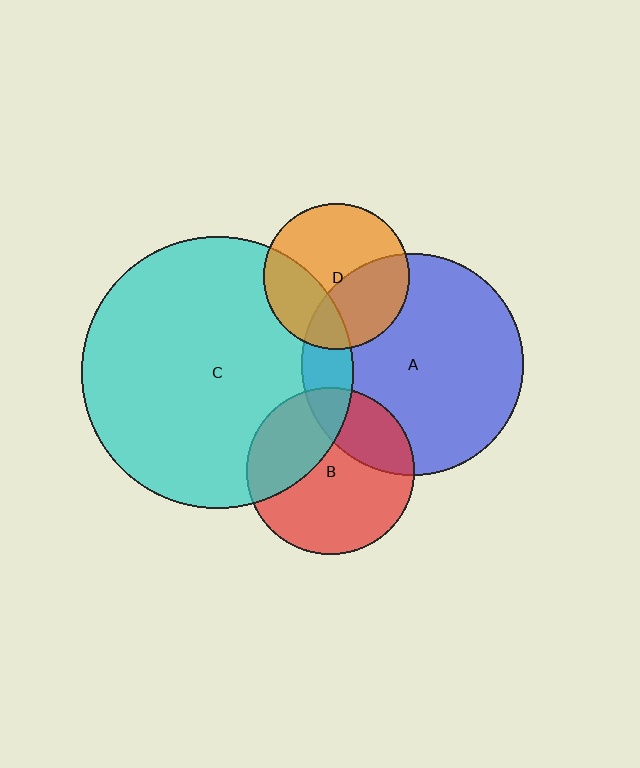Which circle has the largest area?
Circle C (cyan).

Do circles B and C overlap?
Yes.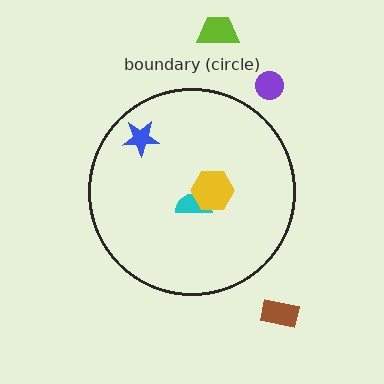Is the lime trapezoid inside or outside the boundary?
Outside.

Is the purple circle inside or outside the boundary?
Outside.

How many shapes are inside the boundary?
3 inside, 3 outside.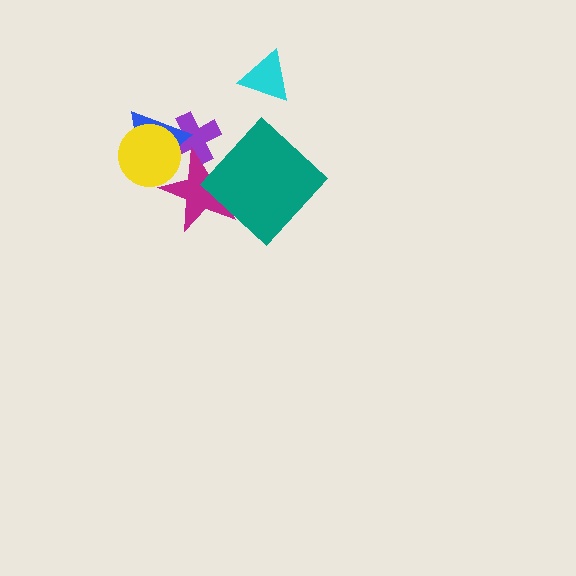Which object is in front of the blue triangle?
The yellow circle is in front of the blue triangle.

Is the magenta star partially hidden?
Yes, it is partially covered by another shape.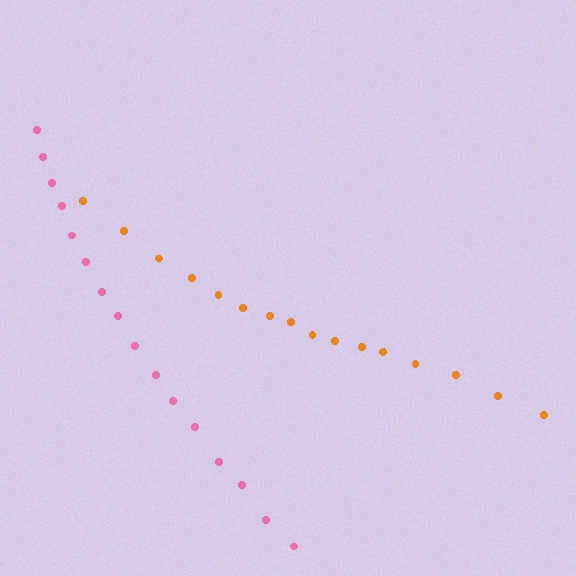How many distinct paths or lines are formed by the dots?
There are 2 distinct paths.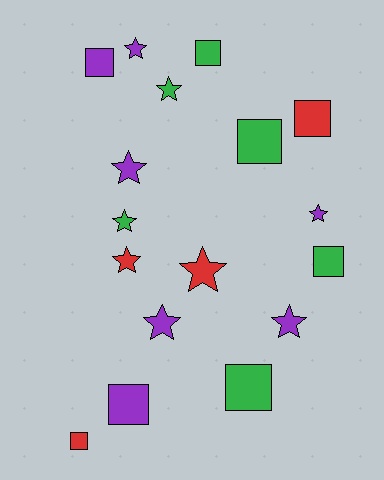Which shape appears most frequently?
Star, with 9 objects.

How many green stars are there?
There are 2 green stars.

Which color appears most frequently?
Purple, with 7 objects.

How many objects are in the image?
There are 17 objects.